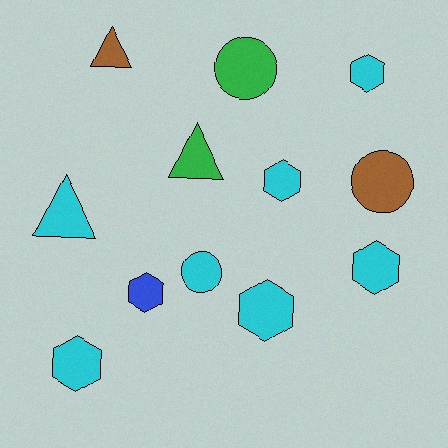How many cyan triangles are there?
There is 1 cyan triangle.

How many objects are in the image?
There are 12 objects.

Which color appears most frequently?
Cyan, with 7 objects.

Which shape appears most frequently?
Hexagon, with 6 objects.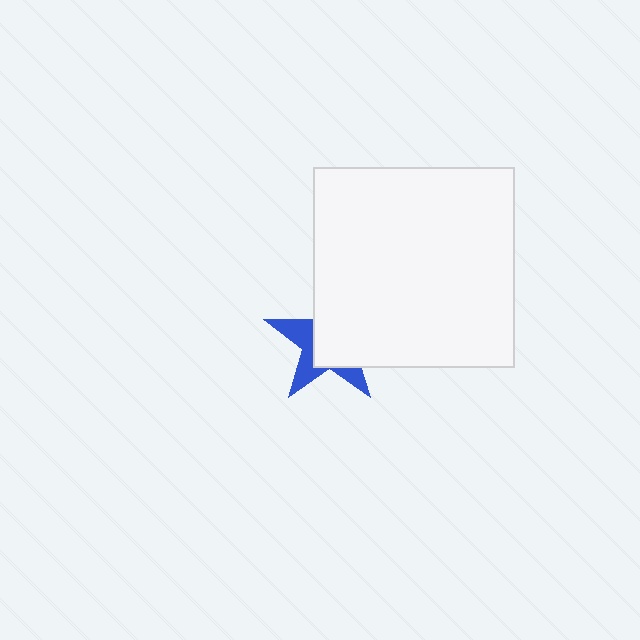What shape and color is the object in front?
The object in front is a white square.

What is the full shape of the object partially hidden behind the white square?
The partially hidden object is a blue star.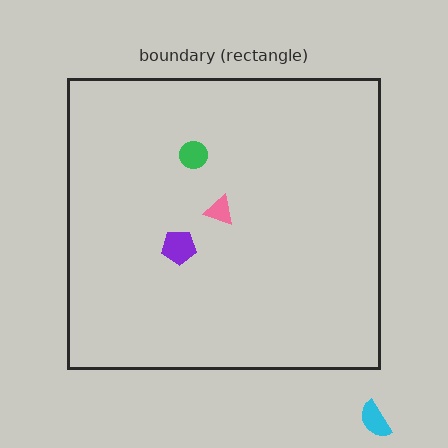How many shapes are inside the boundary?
3 inside, 1 outside.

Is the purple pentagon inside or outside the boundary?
Inside.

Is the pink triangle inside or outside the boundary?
Inside.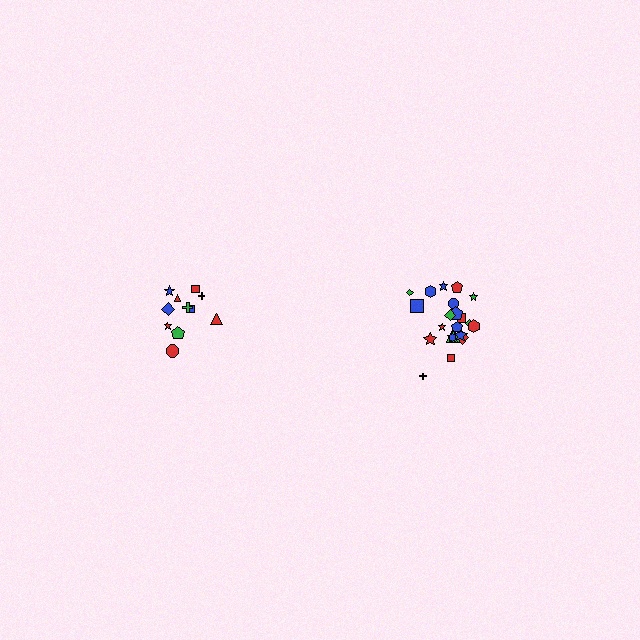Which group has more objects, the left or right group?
The right group.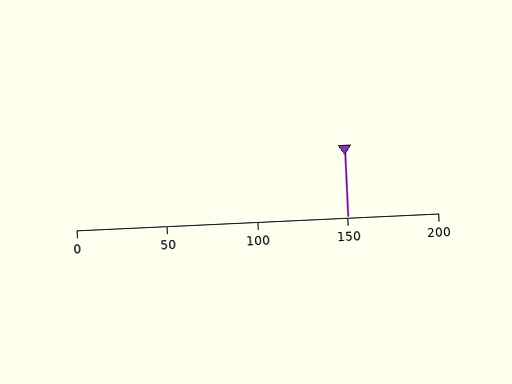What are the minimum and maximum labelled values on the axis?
The axis runs from 0 to 200.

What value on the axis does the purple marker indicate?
The marker indicates approximately 150.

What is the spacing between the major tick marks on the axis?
The major ticks are spaced 50 apart.